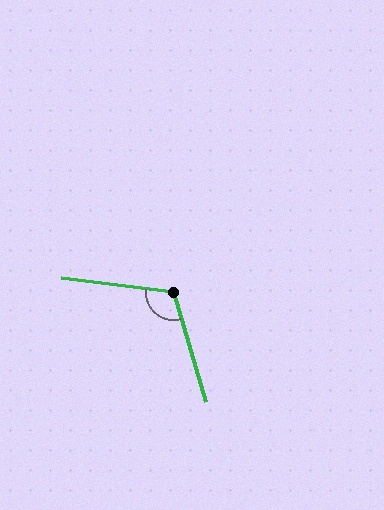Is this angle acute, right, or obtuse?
It is obtuse.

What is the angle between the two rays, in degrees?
Approximately 114 degrees.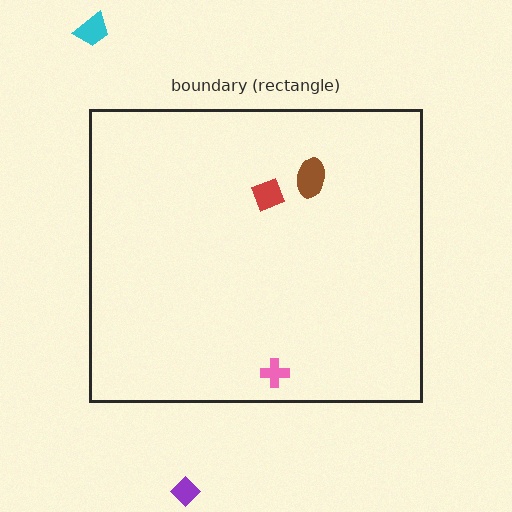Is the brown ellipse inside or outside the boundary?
Inside.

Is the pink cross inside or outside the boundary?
Inside.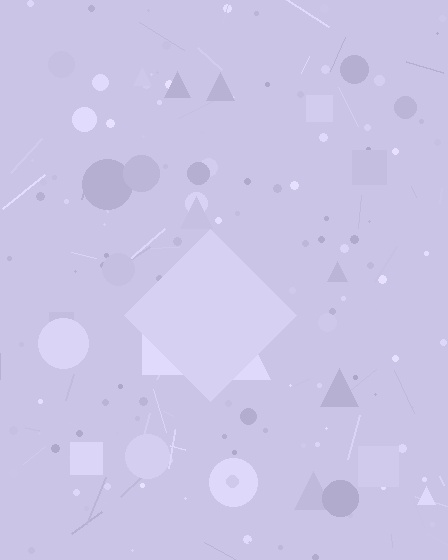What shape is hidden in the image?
A diamond is hidden in the image.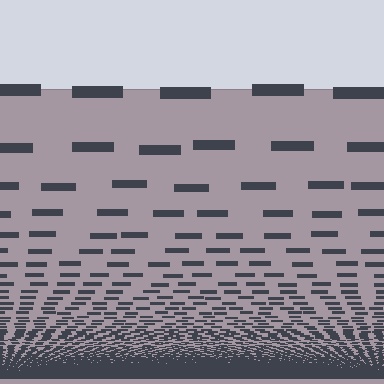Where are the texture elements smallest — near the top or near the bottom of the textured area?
Near the bottom.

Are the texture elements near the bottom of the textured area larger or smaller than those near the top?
Smaller. The gradient is inverted — elements near the bottom are smaller and denser.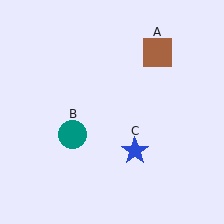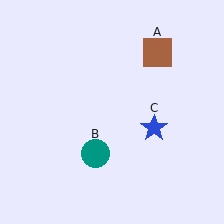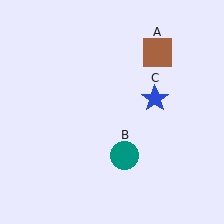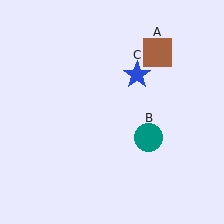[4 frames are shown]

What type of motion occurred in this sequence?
The teal circle (object B), blue star (object C) rotated counterclockwise around the center of the scene.